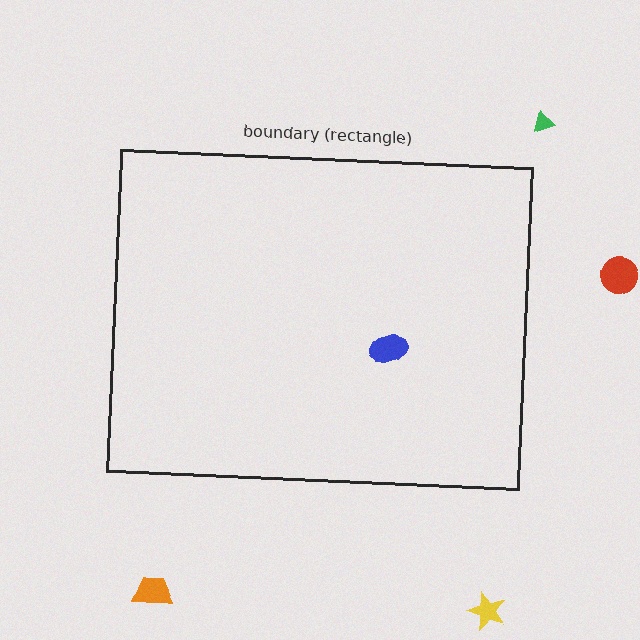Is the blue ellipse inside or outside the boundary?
Inside.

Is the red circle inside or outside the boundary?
Outside.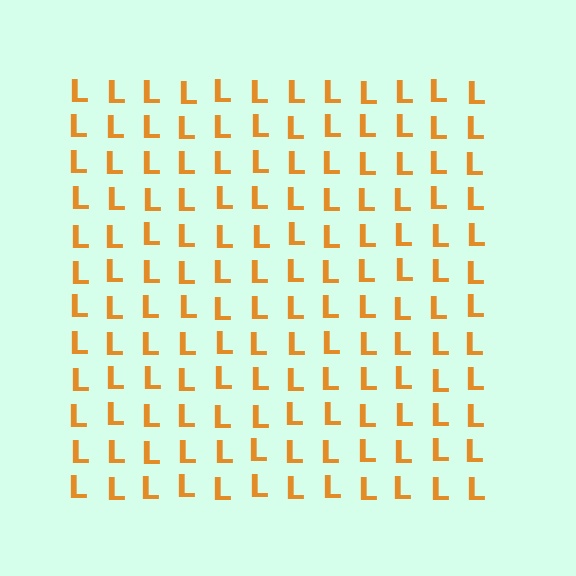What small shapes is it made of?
It is made of small letter L's.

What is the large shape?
The large shape is a square.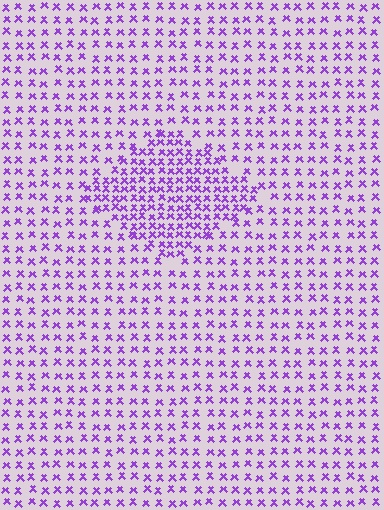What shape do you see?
I see a diamond.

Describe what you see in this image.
The image contains small purple elements arranged at two different densities. A diamond-shaped region is visible where the elements are more densely packed than the surrounding area.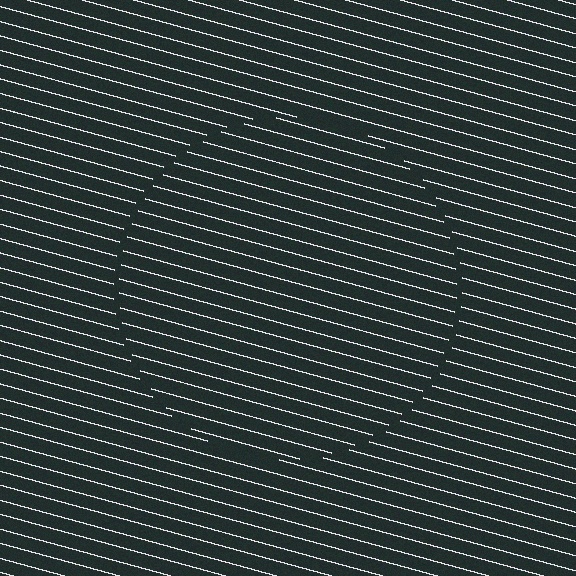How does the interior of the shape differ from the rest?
The interior of the shape contains the same grating, shifted by half a period — the contour is defined by the phase discontinuity where line-ends from the inner and outer gratings abut.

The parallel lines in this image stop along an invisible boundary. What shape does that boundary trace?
An illusory circle. The interior of the shape contains the same grating, shifted by half a period — the contour is defined by the phase discontinuity where line-ends from the inner and outer gratings abut.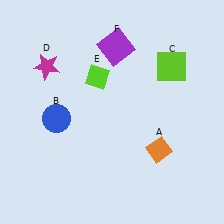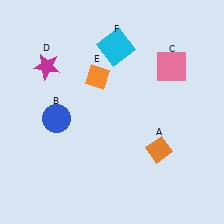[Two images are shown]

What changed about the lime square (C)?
In Image 1, C is lime. In Image 2, it changed to pink.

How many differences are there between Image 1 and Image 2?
There are 3 differences between the two images.